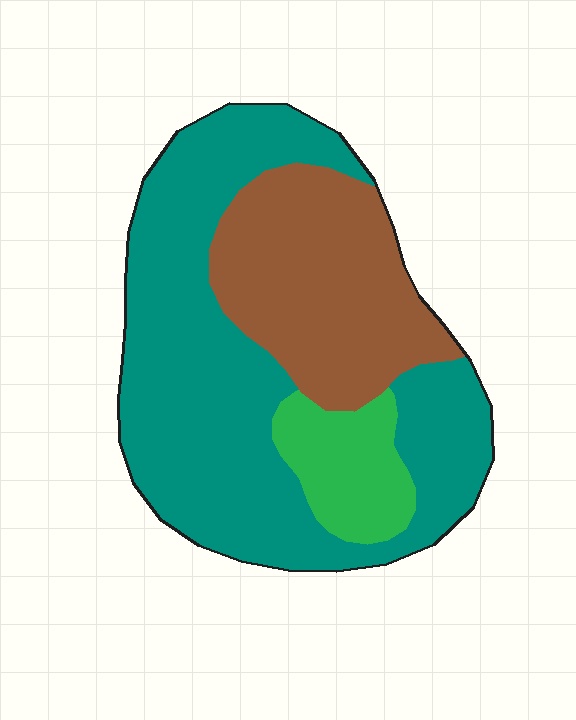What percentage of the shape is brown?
Brown covers 30% of the shape.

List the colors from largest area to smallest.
From largest to smallest: teal, brown, green.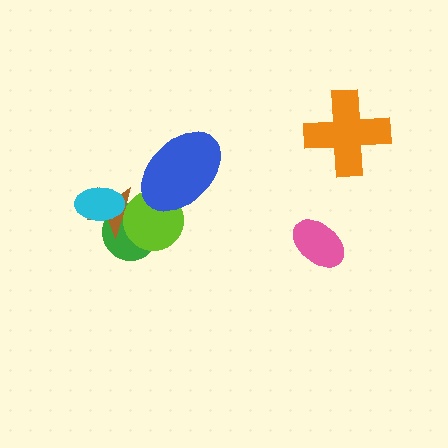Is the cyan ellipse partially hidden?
No, no other shape covers it.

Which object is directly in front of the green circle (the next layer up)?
The brown star is directly in front of the green circle.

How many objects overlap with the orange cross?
0 objects overlap with the orange cross.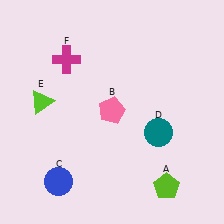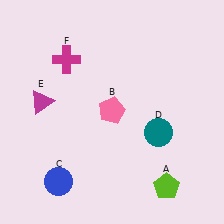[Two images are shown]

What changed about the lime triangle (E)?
In Image 1, E is lime. In Image 2, it changed to magenta.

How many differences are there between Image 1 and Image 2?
There is 1 difference between the two images.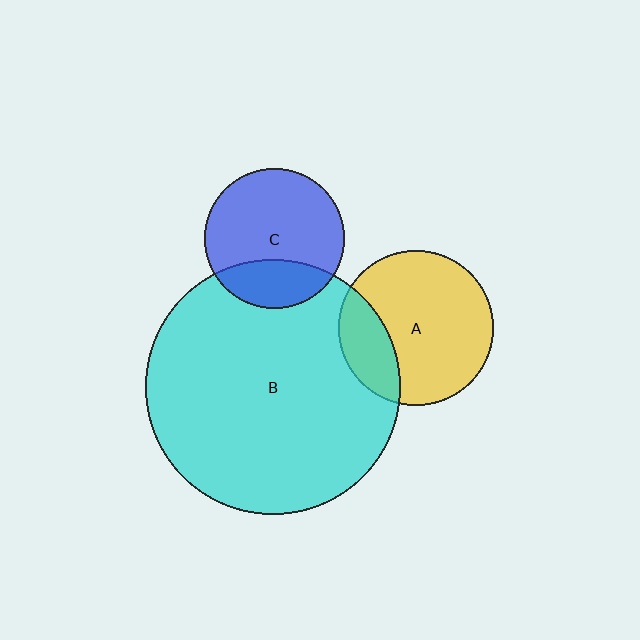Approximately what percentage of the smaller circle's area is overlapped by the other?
Approximately 25%.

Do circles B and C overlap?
Yes.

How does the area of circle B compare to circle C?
Approximately 3.3 times.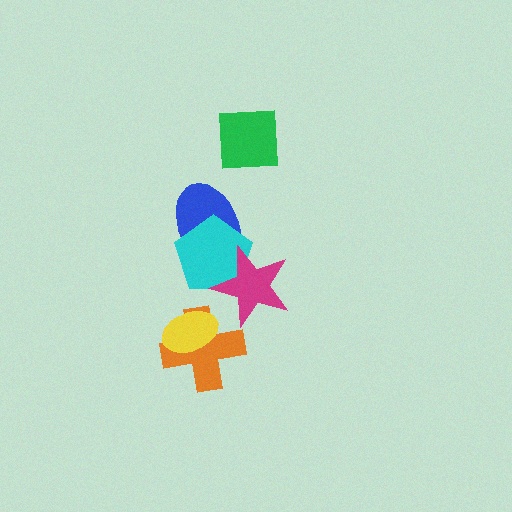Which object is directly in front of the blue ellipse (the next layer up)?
The cyan pentagon is directly in front of the blue ellipse.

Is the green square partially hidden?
No, no other shape covers it.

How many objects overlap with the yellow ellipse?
1 object overlaps with the yellow ellipse.